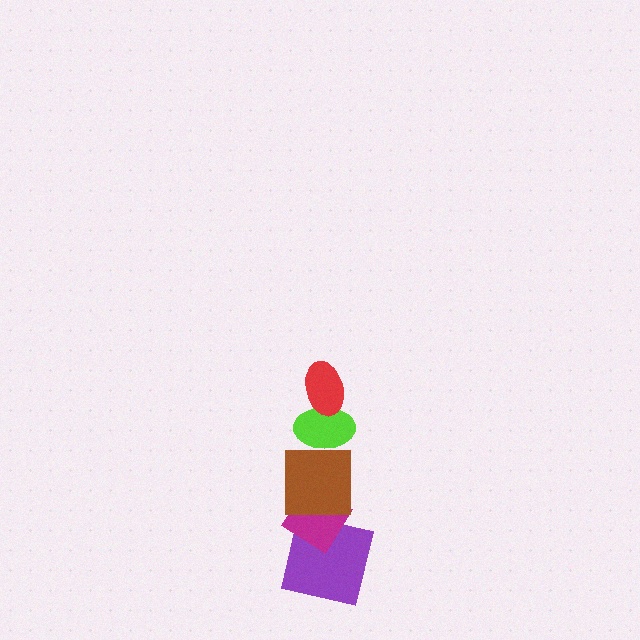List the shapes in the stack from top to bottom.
From top to bottom: the red ellipse, the lime ellipse, the brown square, the magenta diamond, the purple square.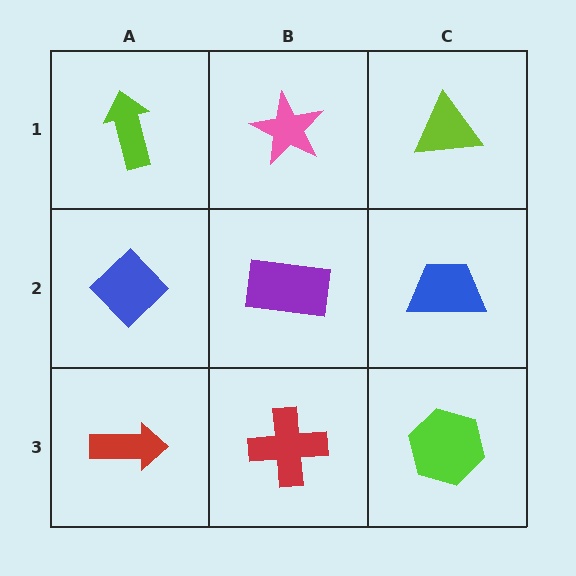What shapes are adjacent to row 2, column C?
A lime triangle (row 1, column C), a lime hexagon (row 3, column C), a purple rectangle (row 2, column B).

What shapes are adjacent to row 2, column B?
A pink star (row 1, column B), a red cross (row 3, column B), a blue diamond (row 2, column A), a blue trapezoid (row 2, column C).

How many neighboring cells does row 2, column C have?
3.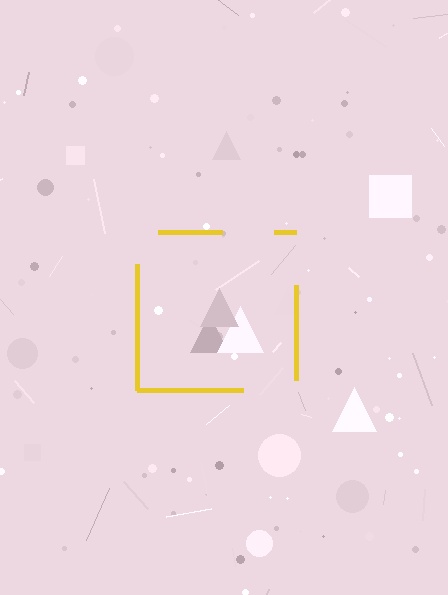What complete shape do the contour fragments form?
The contour fragments form a square.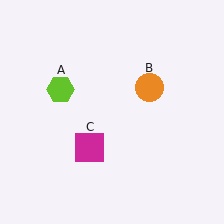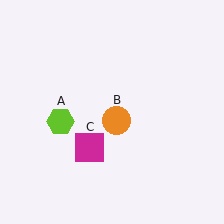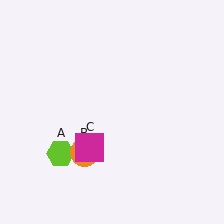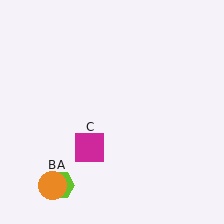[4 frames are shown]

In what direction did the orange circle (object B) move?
The orange circle (object B) moved down and to the left.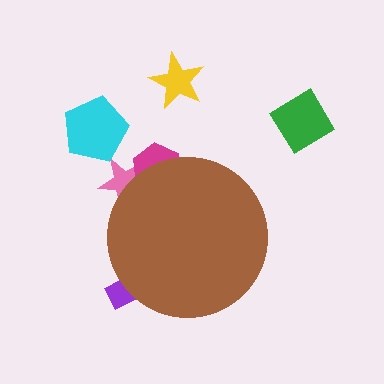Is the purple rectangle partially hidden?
Yes, the purple rectangle is partially hidden behind the brown circle.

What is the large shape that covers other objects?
A brown circle.